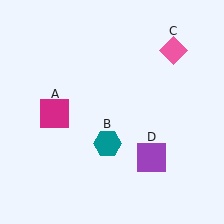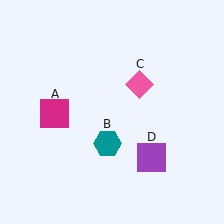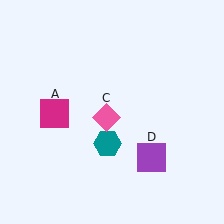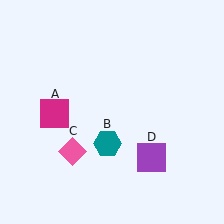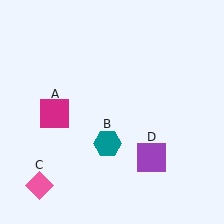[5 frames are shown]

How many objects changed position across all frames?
1 object changed position: pink diamond (object C).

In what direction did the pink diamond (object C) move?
The pink diamond (object C) moved down and to the left.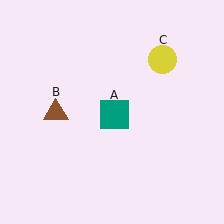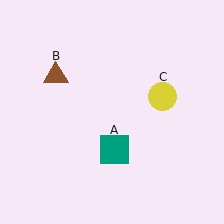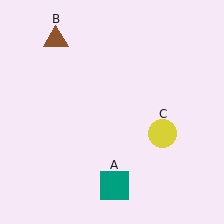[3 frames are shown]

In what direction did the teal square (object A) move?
The teal square (object A) moved down.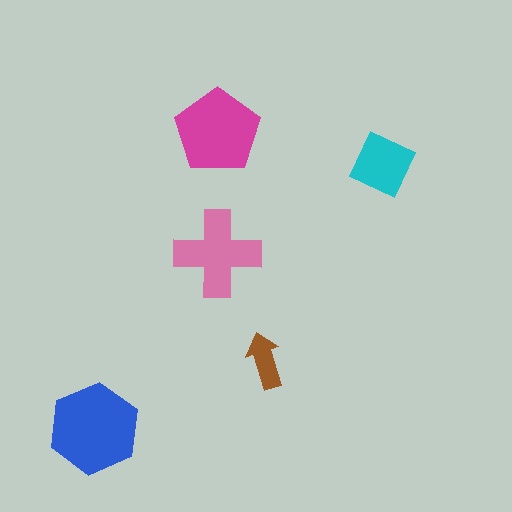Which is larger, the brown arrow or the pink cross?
The pink cross.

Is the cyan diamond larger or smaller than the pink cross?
Smaller.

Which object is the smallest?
The brown arrow.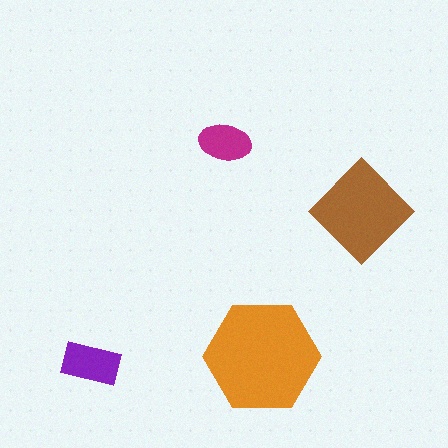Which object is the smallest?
The magenta ellipse.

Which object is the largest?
The orange hexagon.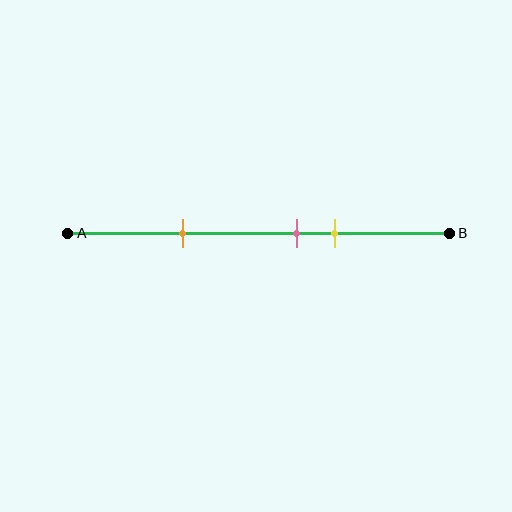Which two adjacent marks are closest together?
The pink and yellow marks are the closest adjacent pair.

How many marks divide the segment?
There are 3 marks dividing the segment.